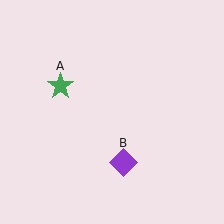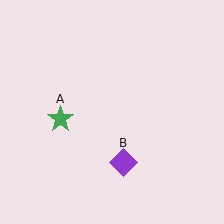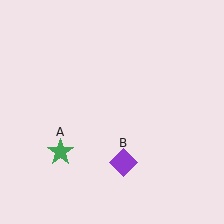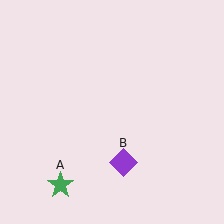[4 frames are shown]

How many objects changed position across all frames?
1 object changed position: green star (object A).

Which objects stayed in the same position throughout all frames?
Purple diamond (object B) remained stationary.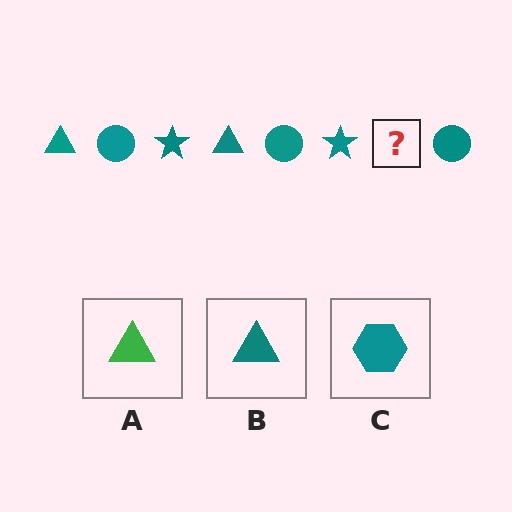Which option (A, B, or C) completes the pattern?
B.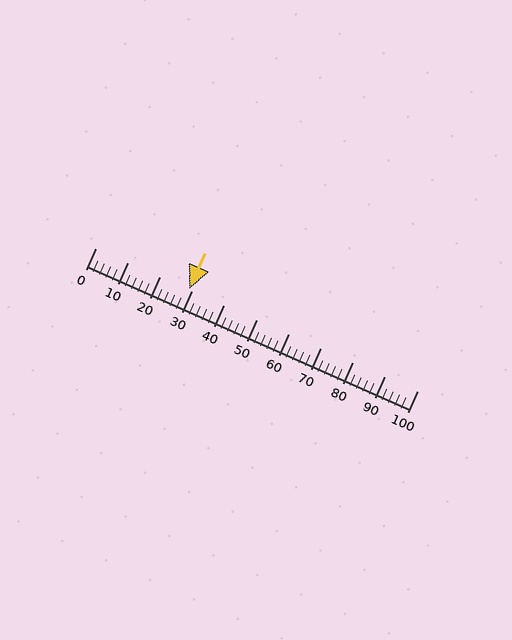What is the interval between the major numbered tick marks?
The major tick marks are spaced 10 units apart.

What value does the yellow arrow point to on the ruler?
The yellow arrow points to approximately 29.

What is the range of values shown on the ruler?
The ruler shows values from 0 to 100.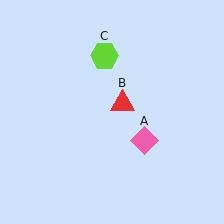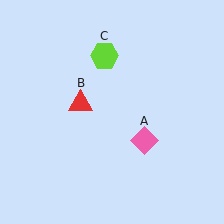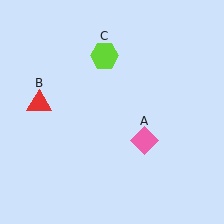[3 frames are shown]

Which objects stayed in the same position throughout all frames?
Pink diamond (object A) and lime hexagon (object C) remained stationary.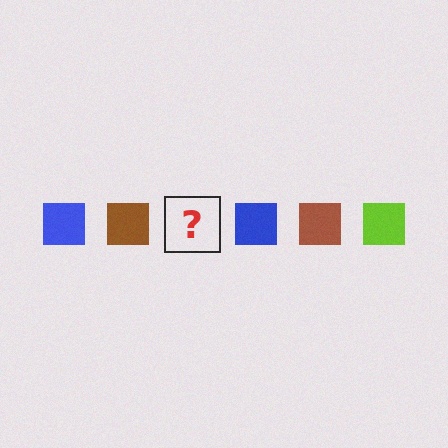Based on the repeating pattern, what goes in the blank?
The blank should be a lime square.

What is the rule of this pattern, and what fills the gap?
The rule is that the pattern cycles through blue, brown, lime squares. The gap should be filled with a lime square.